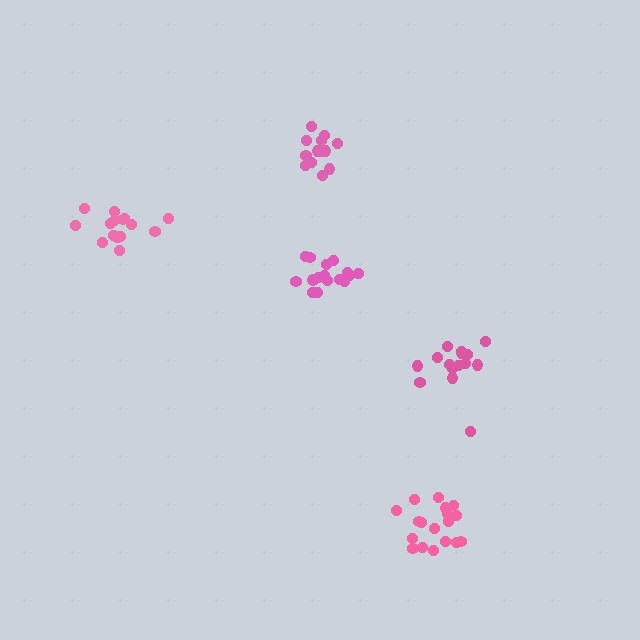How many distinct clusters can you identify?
There are 5 distinct clusters.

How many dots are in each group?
Group 1: 16 dots, Group 2: 18 dots, Group 3: 18 dots, Group 4: 15 dots, Group 5: 14 dots (81 total).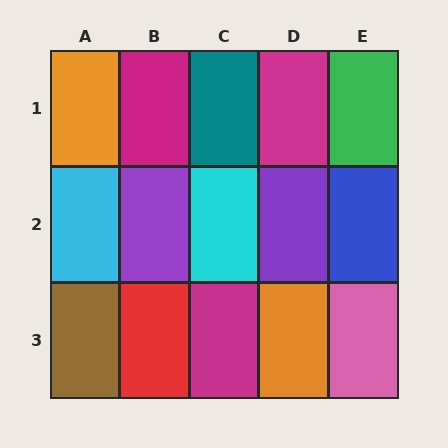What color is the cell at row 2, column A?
Cyan.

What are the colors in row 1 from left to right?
Orange, magenta, teal, magenta, green.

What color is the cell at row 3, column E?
Pink.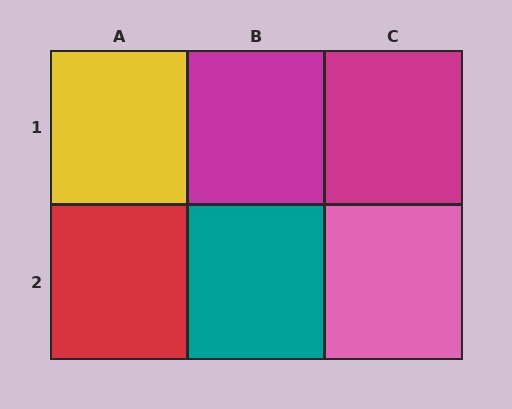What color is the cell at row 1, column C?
Magenta.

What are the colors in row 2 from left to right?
Red, teal, pink.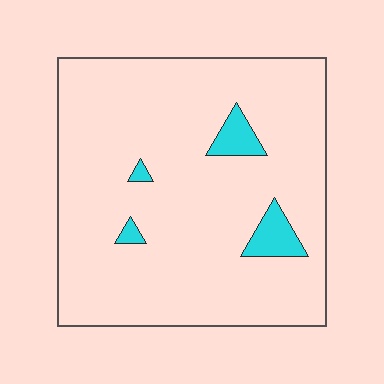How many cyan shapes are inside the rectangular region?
4.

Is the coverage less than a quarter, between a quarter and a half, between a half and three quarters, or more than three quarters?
Less than a quarter.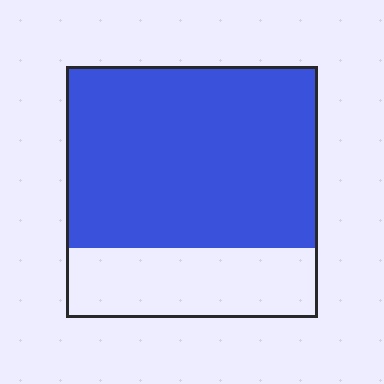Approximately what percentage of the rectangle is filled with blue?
Approximately 70%.